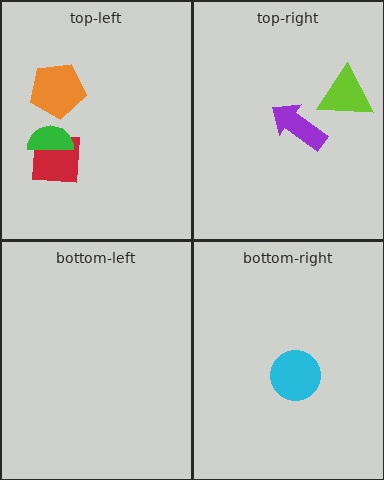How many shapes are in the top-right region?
2.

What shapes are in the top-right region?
The lime triangle, the purple arrow.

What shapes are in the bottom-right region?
The cyan circle.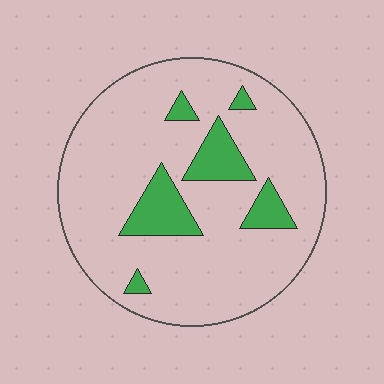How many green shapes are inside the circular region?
6.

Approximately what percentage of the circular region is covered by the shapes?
Approximately 15%.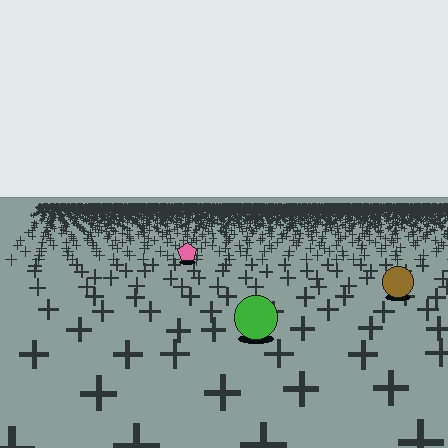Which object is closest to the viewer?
The green circle is closest. The texture marks near it are larger and more spread out.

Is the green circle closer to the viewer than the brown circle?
Yes. The green circle is closer — you can tell from the texture gradient: the ground texture is coarser near it.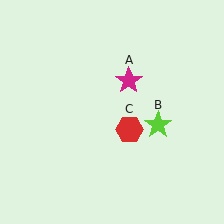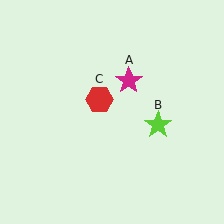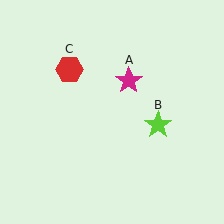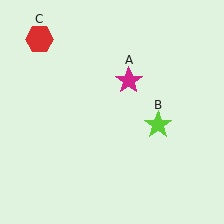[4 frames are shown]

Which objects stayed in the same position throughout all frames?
Magenta star (object A) and lime star (object B) remained stationary.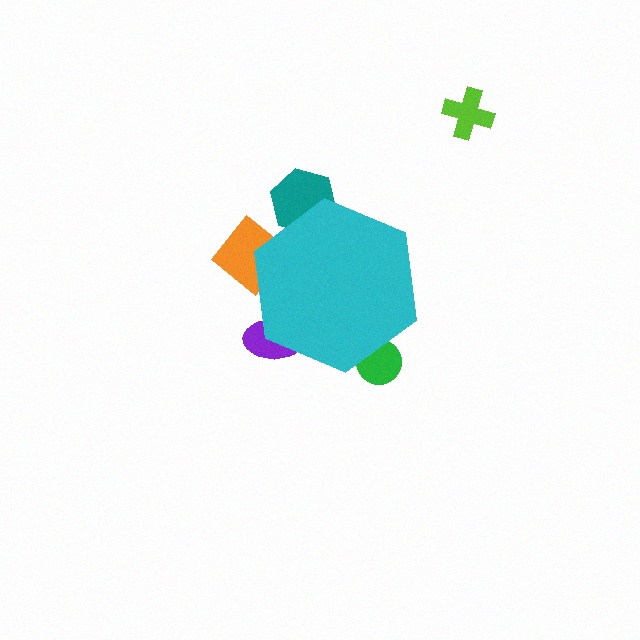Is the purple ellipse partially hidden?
Yes, the purple ellipse is partially hidden behind the cyan hexagon.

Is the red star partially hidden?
Yes, the red star is partially hidden behind the cyan hexagon.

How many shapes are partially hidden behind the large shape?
5 shapes are partially hidden.